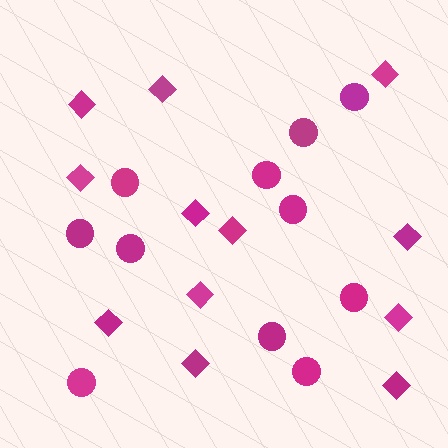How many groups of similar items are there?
There are 2 groups: one group of circles (11) and one group of diamonds (12).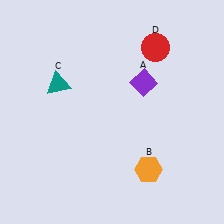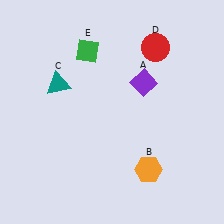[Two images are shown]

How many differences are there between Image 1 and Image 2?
There is 1 difference between the two images.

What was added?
A green diamond (E) was added in Image 2.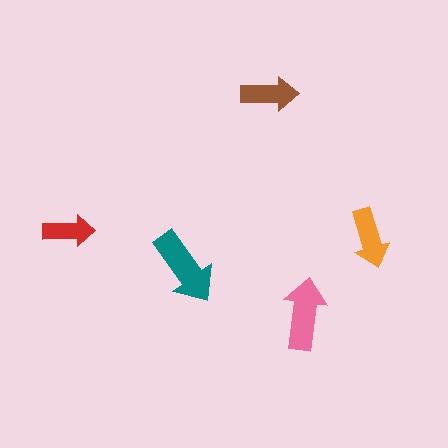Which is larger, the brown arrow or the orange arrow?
The orange one.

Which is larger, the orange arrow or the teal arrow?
The teal one.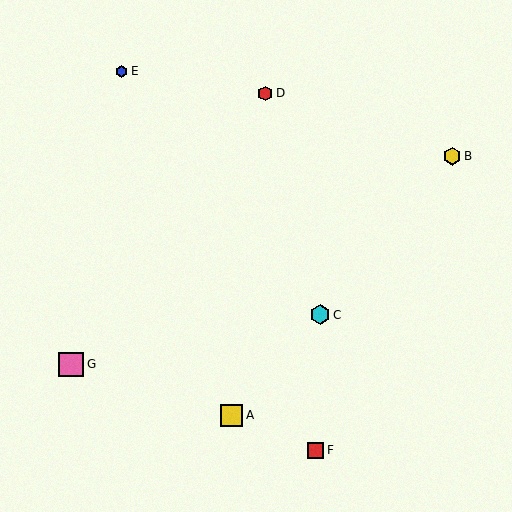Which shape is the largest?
The pink square (labeled G) is the largest.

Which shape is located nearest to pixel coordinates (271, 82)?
The red hexagon (labeled D) at (265, 93) is nearest to that location.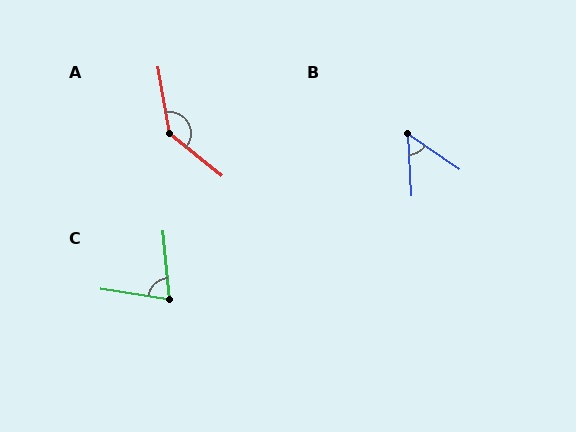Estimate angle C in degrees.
Approximately 76 degrees.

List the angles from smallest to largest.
B (52°), C (76°), A (139°).